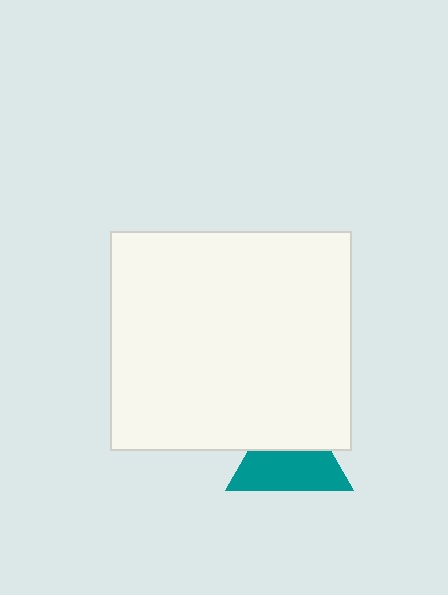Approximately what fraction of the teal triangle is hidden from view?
Roughly 42% of the teal triangle is hidden behind the white rectangle.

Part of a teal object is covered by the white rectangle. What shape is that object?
It is a triangle.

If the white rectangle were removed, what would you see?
You would see the complete teal triangle.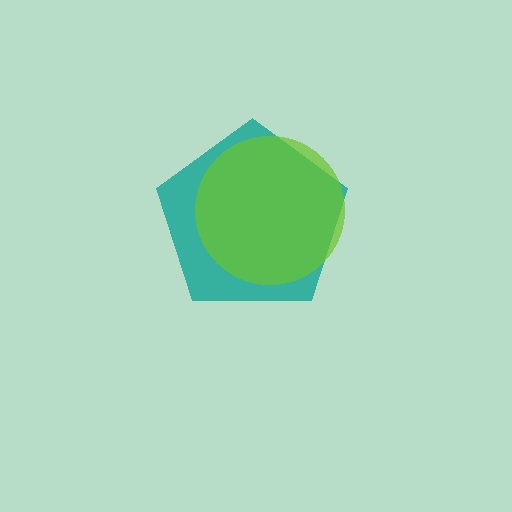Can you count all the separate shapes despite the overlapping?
Yes, there are 2 separate shapes.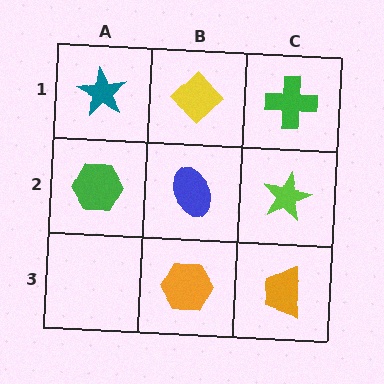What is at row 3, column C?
An orange trapezoid.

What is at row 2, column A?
A green hexagon.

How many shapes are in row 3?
2 shapes.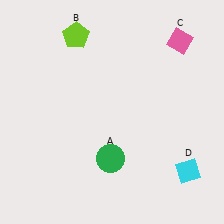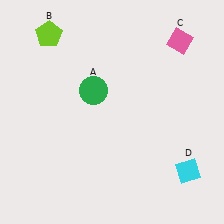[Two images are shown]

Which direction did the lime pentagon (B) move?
The lime pentagon (B) moved left.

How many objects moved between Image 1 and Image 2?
2 objects moved between the two images.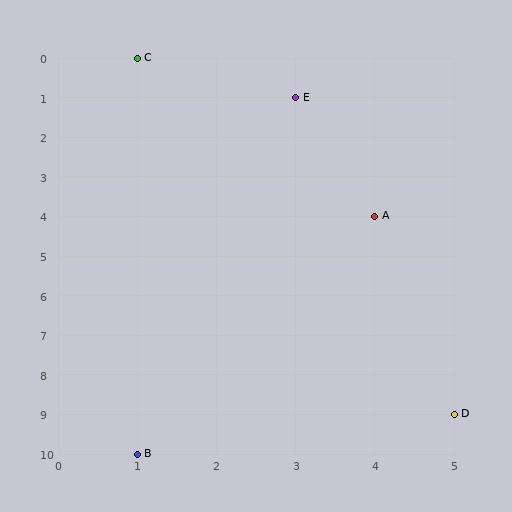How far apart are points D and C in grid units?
Points D and C are 4 columns and 9 rows apart (about 9.8 grid units diagonally).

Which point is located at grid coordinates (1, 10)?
Point B is at (1, 10).